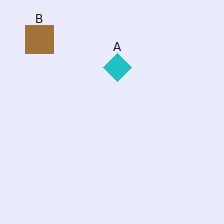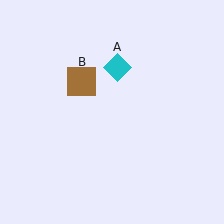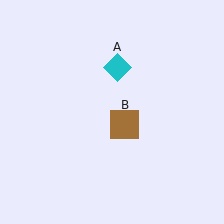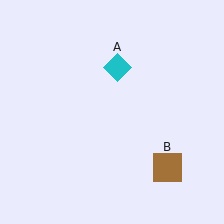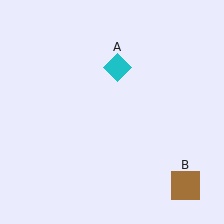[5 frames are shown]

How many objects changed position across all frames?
1 object changed position: brown square (object B).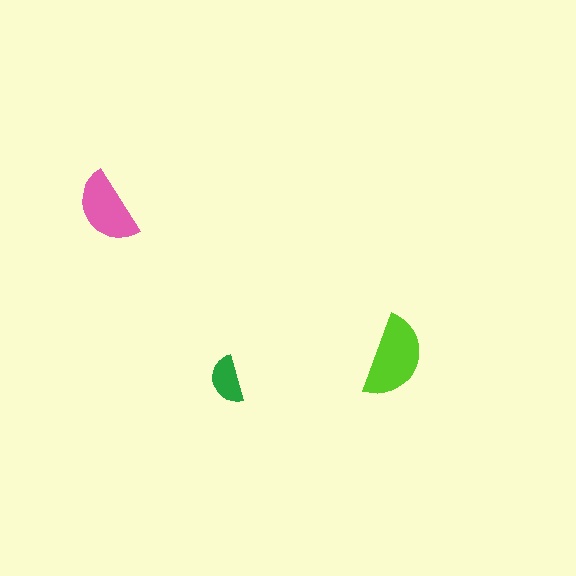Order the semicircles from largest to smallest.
the lime one, the pink one, the green one.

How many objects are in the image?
There are 3 objects in the image.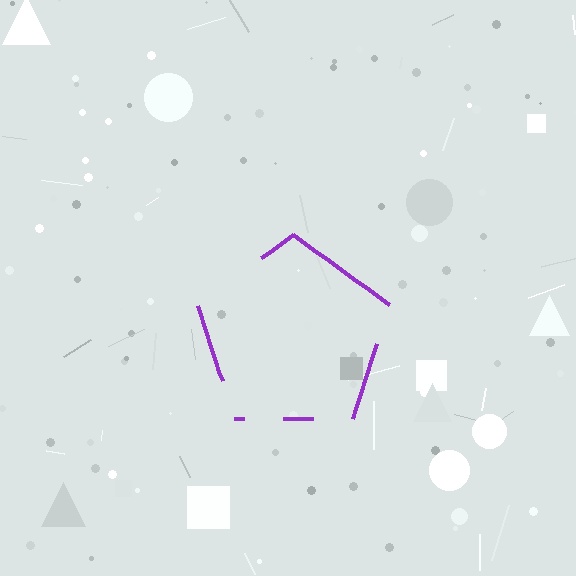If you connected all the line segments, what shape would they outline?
They would outline a pentagon.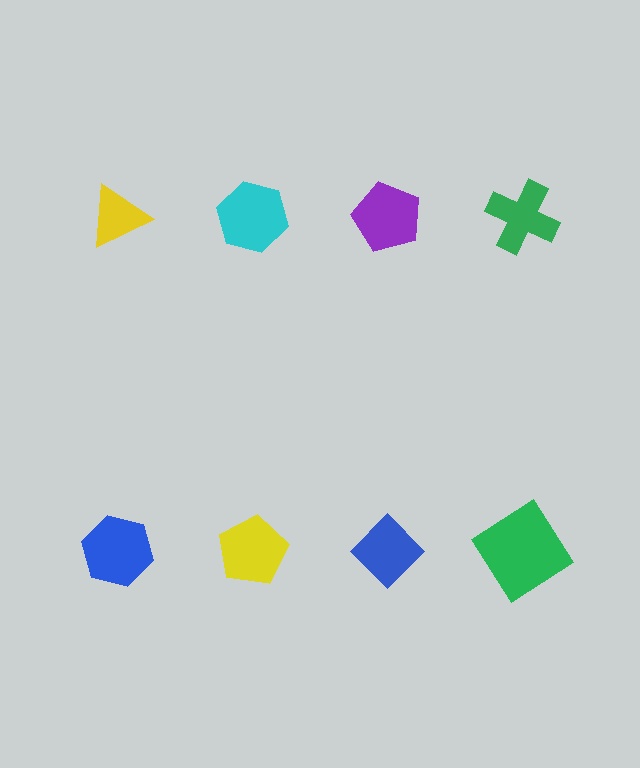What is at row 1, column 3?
A purple pentagon.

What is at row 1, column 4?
A green cross.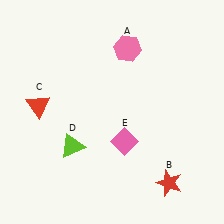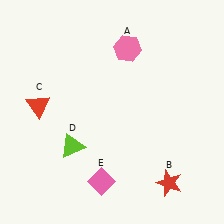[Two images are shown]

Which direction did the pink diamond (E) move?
The pink diamond (E) moved down.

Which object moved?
The pink diamond (E) moved down.